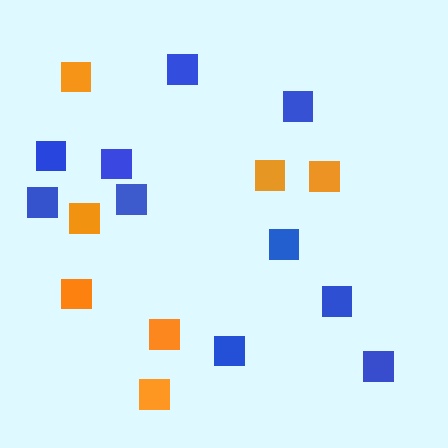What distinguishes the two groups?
There are 2 groups: one group of blue squares (10) and one group of orange squares (7).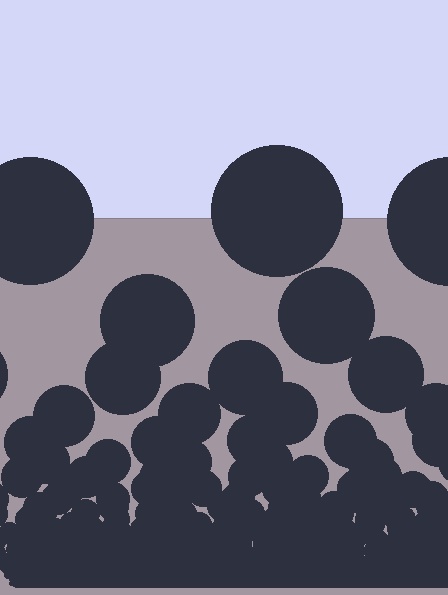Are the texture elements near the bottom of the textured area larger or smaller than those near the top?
Smaller. The gradient is inverted — elements near the bottom are smaller and denser.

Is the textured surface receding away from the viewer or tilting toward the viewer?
The surface appears to tilt toward the viewer. Texture elements get larger and sparser toward the top.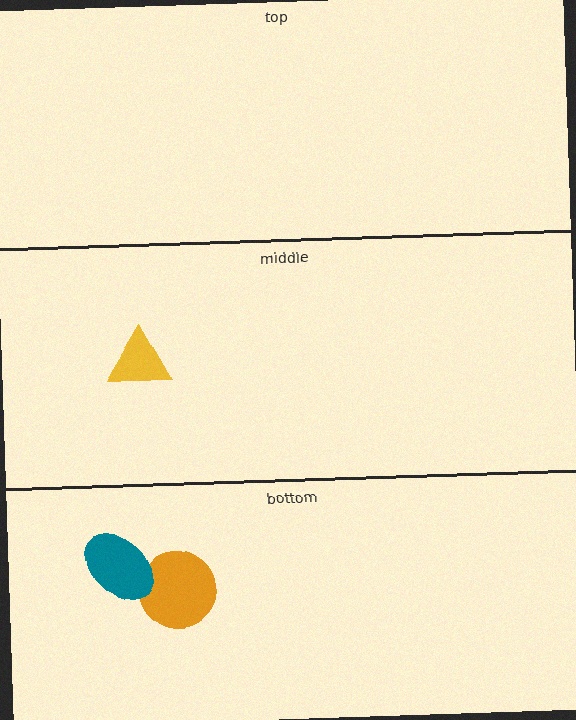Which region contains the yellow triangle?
The middle region.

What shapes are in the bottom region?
The orange circle, the teal ellipse.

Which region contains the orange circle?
The bottom region.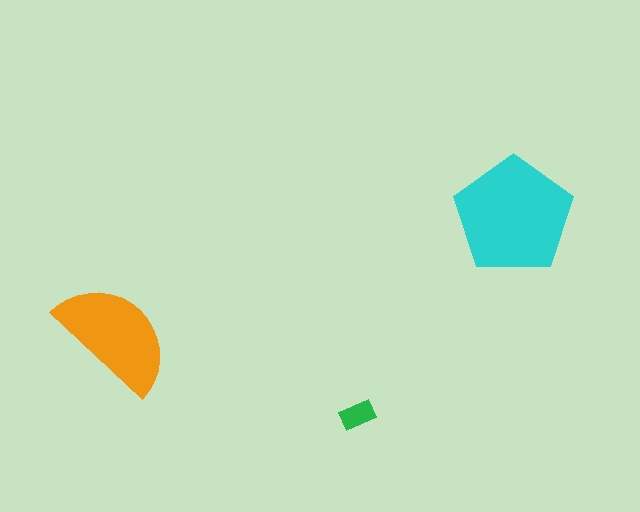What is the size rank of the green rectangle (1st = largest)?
3rd.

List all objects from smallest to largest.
The green rectangle, the orange semicircle, the cyan pentagon.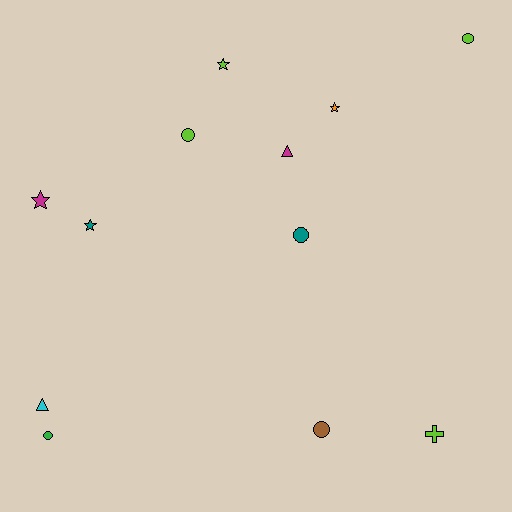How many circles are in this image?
There are 5 circles.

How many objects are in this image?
There are 12 objects.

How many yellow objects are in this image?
There are no yellow objects.